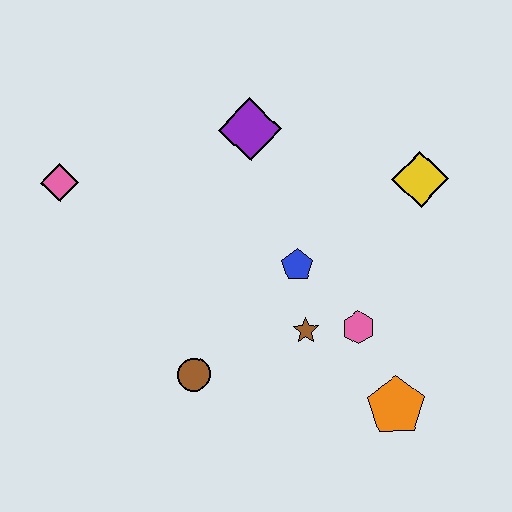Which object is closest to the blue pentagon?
The brown star is closest to the blue pentagon.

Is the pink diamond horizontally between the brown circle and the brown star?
No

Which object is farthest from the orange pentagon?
The pink diamond is farthest from the orange pentagon.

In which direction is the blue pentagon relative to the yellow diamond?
The blue pentagon is to the left of the yellow diamond.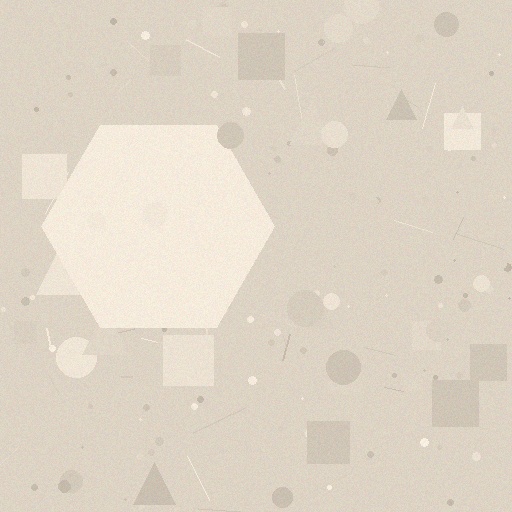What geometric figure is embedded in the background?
A hexagon is embedded in the background.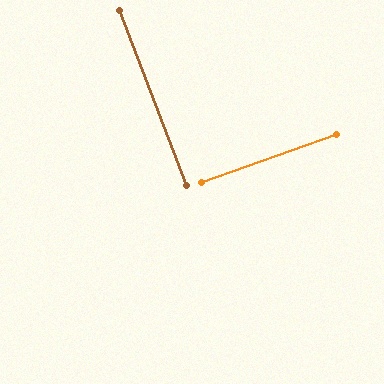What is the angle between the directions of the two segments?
Approximately 89 degrees.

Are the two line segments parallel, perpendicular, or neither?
Perpendicular — they meet at approximately 89°.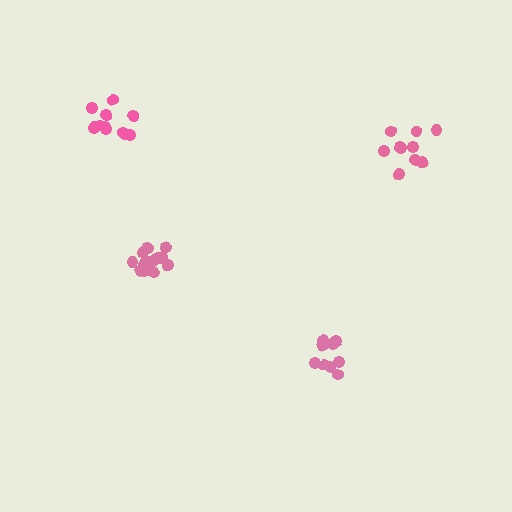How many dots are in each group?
Group 1: 9 dots, Group 2: 12 dots, Group 3: 15 dots, Group 4: 10 dots (46 total).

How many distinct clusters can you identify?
There are 4 distinct clusters.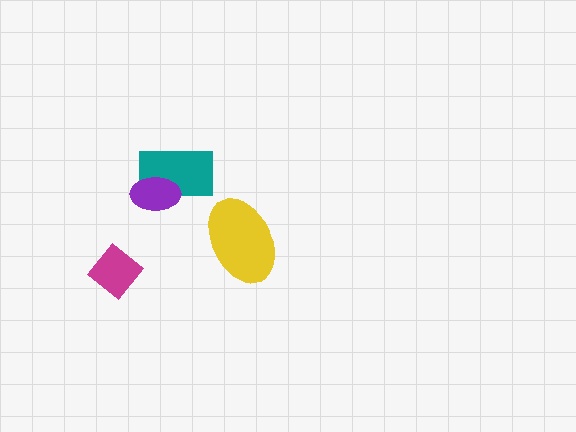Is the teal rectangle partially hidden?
Yes, it is partially covered by another shape.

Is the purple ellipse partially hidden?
No, no other shape covers it.